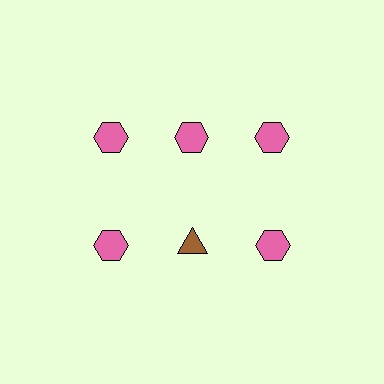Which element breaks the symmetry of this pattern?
The brown triangle in the second row, second from left column breaks the symmetry. All other shapes are pink hexagons.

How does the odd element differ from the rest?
It differs in both color (brown instead of pink) and shape (triangle instead of hexagon).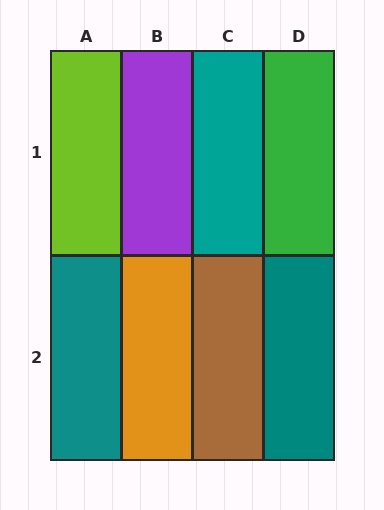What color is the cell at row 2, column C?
Brown.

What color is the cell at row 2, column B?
Orange.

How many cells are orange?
1 cell is orange.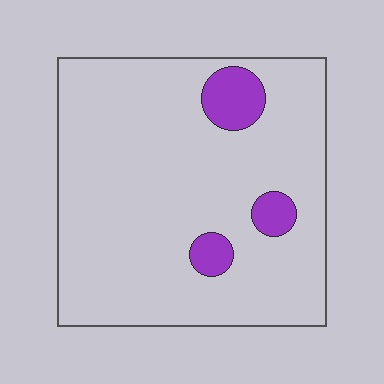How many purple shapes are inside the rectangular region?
3.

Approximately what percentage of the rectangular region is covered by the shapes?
Approximately 10%.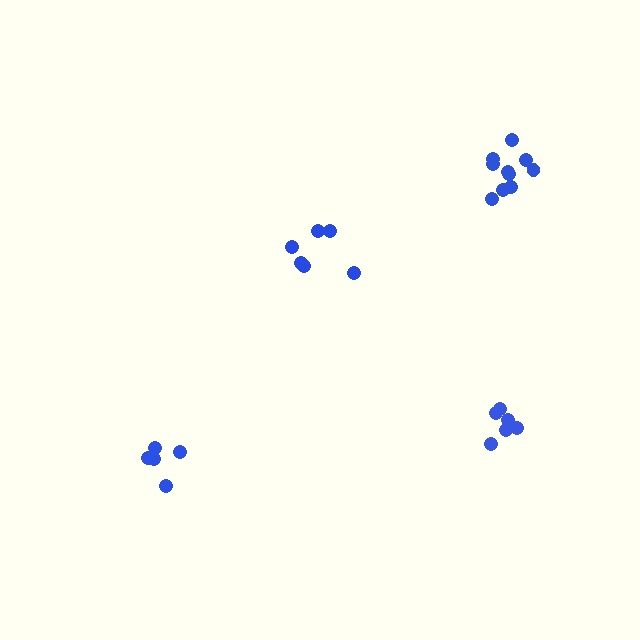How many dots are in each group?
Group 1: 6 dots, Group 2: 5 dots, Group 3: 6 dots, Group 4: 10 dots (27 total).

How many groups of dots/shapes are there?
There are 4 groups.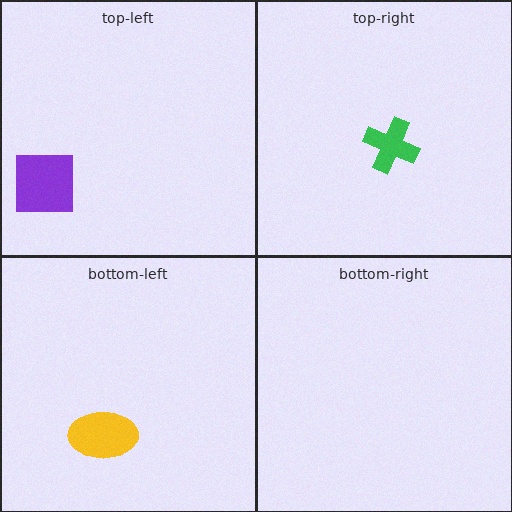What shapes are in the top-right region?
The green cross.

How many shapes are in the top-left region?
1.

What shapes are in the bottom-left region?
The yellow ellipse.